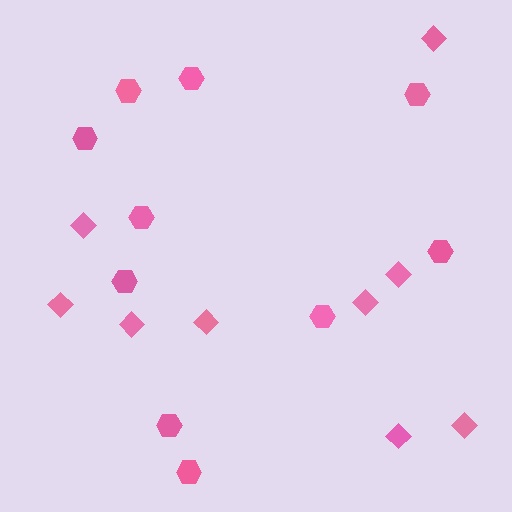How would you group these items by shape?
There are 2 groups: one group of diamonds (9) and one group of hexagons (10).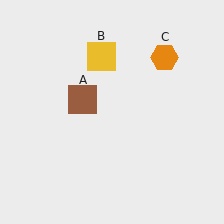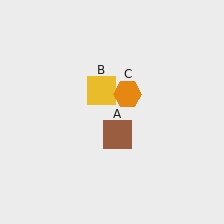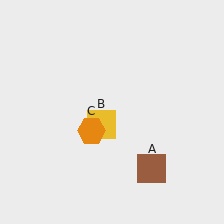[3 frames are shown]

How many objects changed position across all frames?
3 objects changed position: brown square (object A), yellow square (object B), orange hexagon (object C).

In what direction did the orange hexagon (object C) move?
The orange hexagon (object C) moved down and to the left.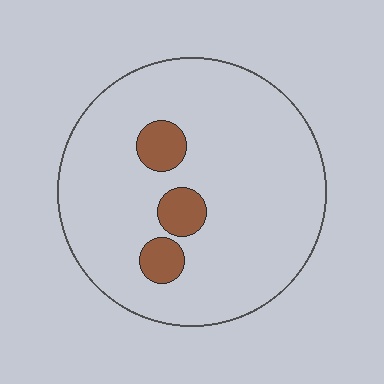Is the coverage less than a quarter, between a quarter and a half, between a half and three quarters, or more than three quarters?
Less than a quarter.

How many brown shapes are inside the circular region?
3.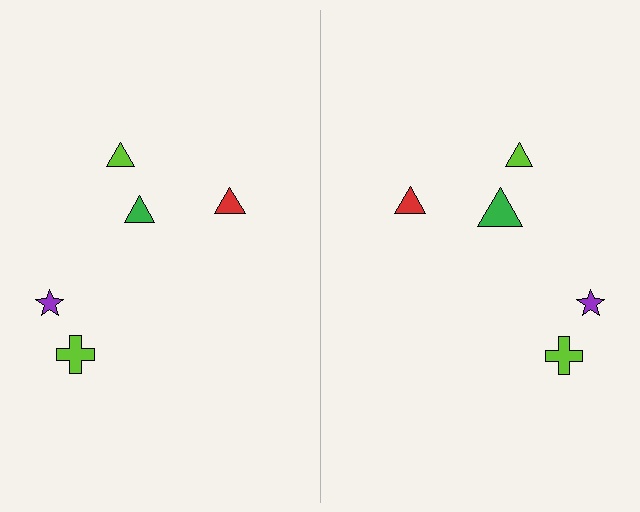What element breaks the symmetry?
The green triangle on the right side has a different size than its mirror counterpart.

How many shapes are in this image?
There are 10 shapes in this image.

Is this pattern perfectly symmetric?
No, the pattern is not perfectly symmetric. The green triangle on the right side has a different size than its mirror counterpart.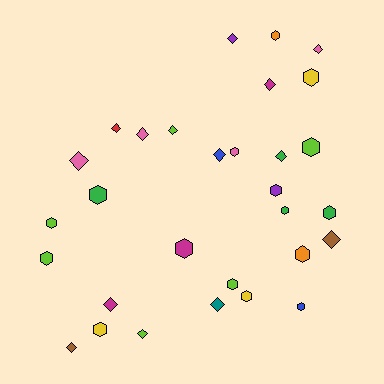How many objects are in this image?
There are 30 objects.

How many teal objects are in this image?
There is 1 teal object.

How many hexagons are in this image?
There are 16 hexagons.